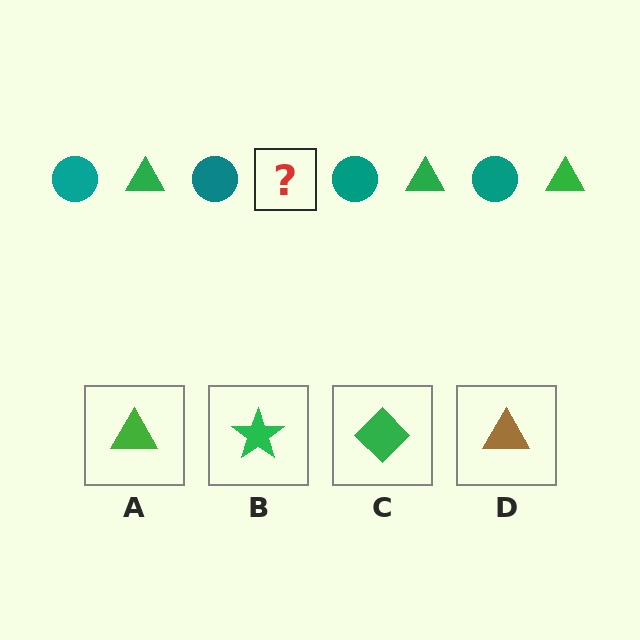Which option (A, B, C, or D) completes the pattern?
A.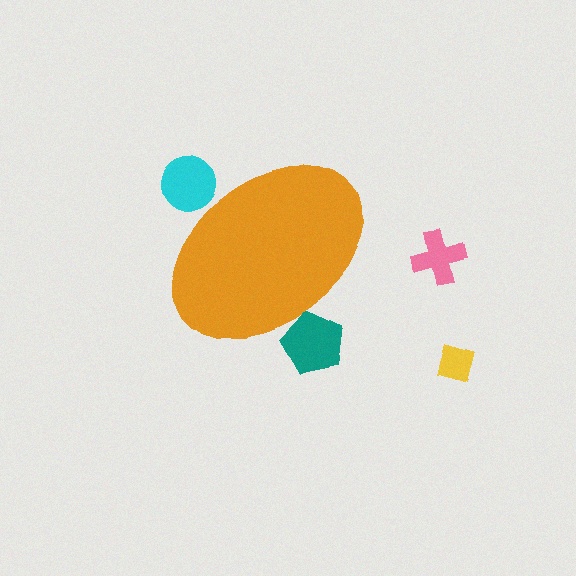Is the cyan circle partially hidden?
Yes, the cyan circle is partially hidden behind the orange ellipse.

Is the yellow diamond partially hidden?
No, the yellow diamond is fully visible.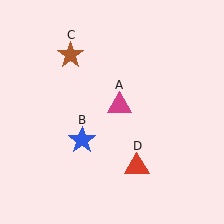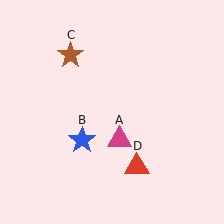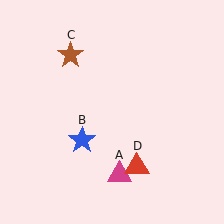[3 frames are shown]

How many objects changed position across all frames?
1 object changed position: magenta triangle (object A).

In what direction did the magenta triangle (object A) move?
The magenta triangle (object A) moved down.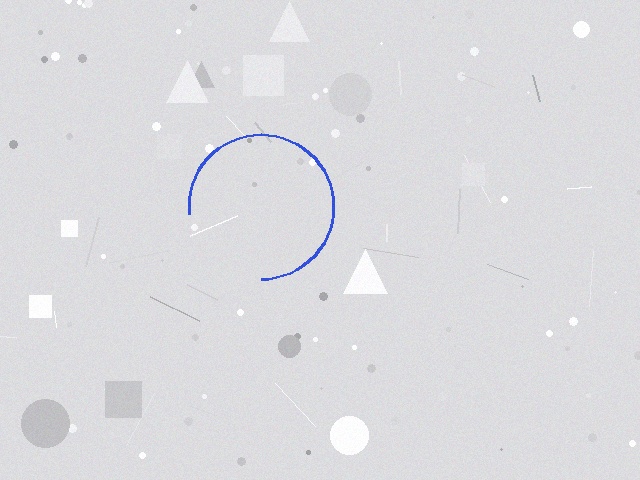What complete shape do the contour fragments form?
The contour fragments form a circle.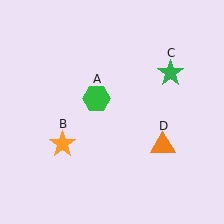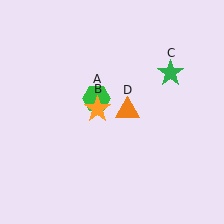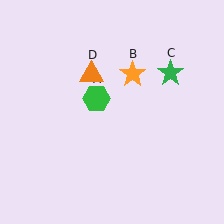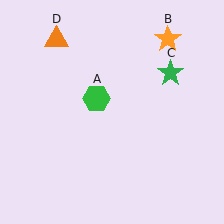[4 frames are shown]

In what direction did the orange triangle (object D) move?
The orange triangle (object D) moved up and to the left.